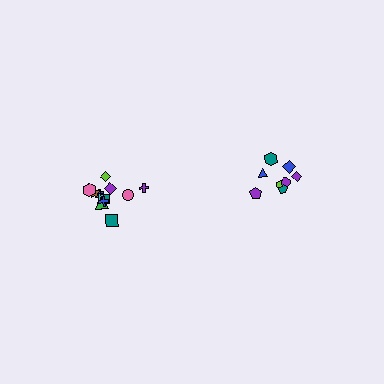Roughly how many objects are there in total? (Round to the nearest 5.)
Roughly 20 objects in total.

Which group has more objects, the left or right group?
The left group.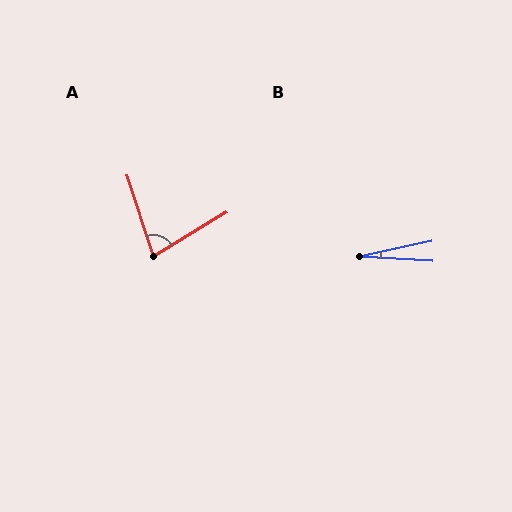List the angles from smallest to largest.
B (16°), A (77°).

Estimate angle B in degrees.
Approximately 16 degrees.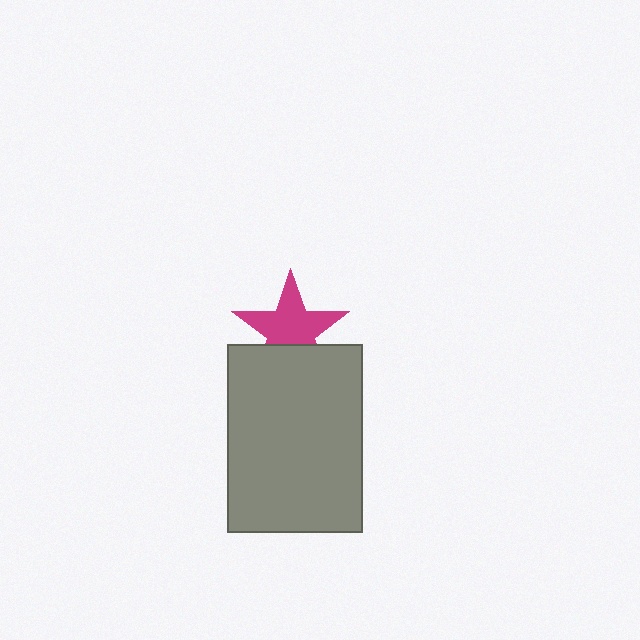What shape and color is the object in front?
The object in front is a gray rectangle.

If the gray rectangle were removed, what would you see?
You would see the complete magenta star.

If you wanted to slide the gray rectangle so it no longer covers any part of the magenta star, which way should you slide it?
Slide it down — that is the most direct way to separate the two shapes.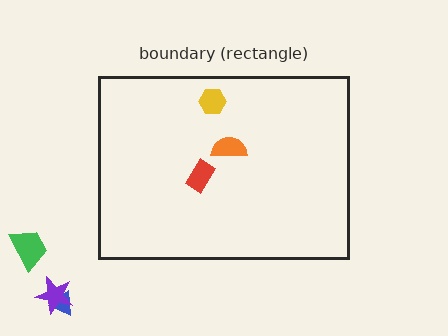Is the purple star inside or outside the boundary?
Outside.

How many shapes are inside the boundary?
3 inside, 3 outside.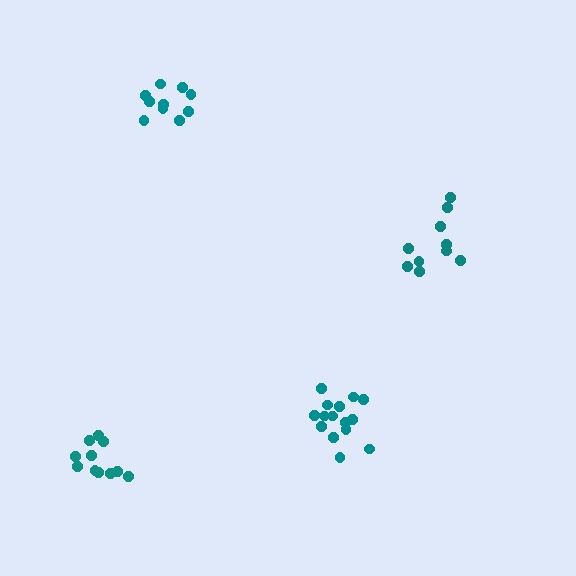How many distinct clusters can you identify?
There are 4 distinct clusters.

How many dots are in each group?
Group 1: 10 dots, Group 2: 15 dots, Group 3: 11 dots, Group 4: 10 dots (46 total).